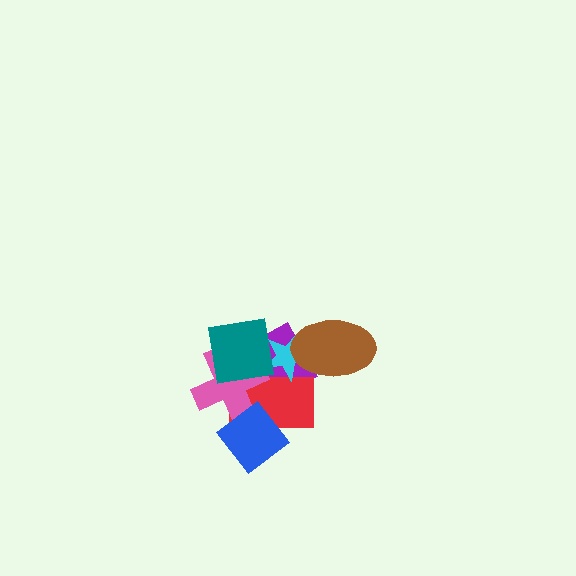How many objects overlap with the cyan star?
4 objects overlap with the cyan star.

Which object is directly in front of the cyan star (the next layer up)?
The brown ellipse is directly in front of the cyan star.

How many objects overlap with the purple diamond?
5 objects overlap with the purple diamond.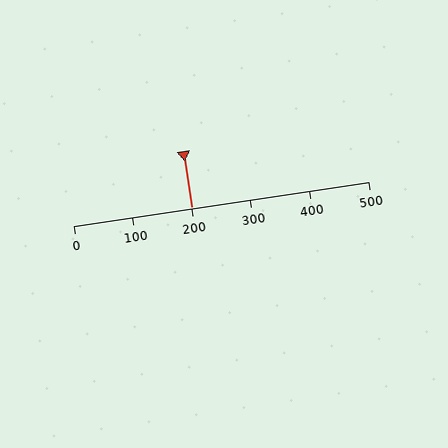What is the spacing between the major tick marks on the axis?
The major ticks are spaced 100 apart.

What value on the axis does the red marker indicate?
The marker indicates approximately 200.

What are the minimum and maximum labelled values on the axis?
The axis runs from 0 to 500.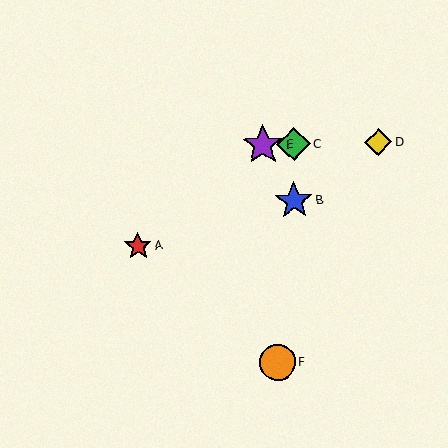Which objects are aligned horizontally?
Objects C, D, E are aligned horizontally.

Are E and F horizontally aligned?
No, E is at y≈145 and F is at y≈362.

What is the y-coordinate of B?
Object B is at y≈201.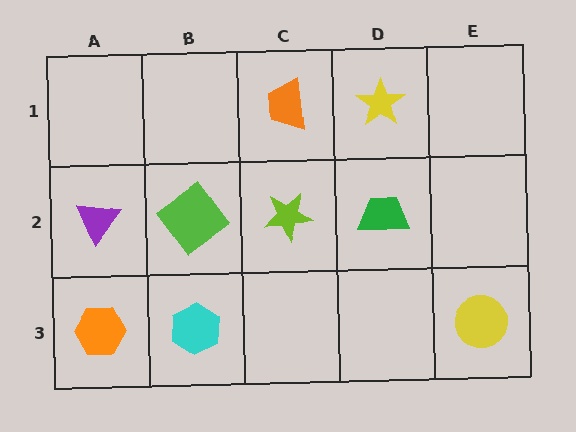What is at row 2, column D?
A green trapezoid.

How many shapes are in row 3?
3 shapes.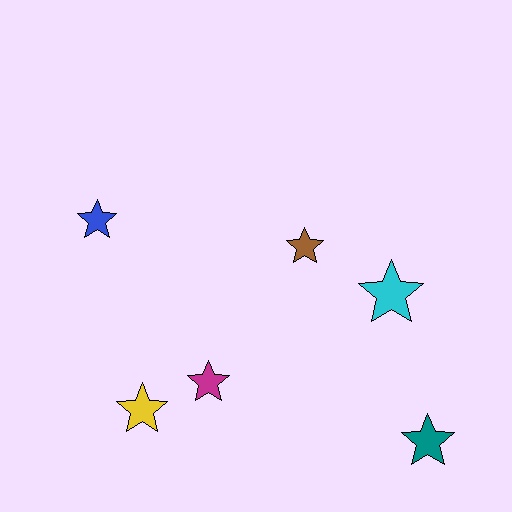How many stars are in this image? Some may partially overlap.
There are 6 stars.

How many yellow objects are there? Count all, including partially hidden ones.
There is 1 yellow object.